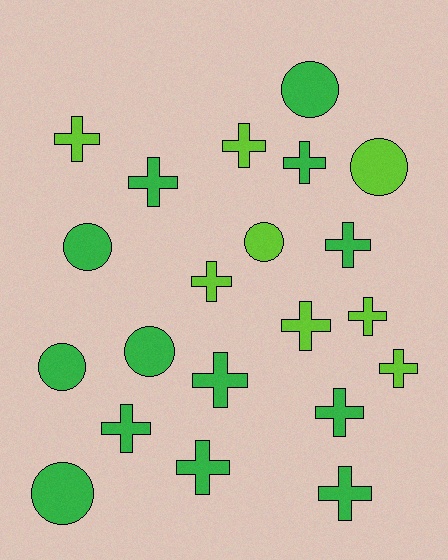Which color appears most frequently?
Green, with 13 objects.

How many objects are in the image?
There are 21 objects.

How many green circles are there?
There are 5 green circles.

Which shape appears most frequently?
Cross, with 14 objects.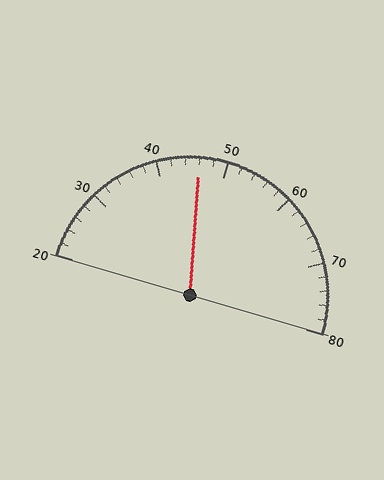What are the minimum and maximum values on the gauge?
The gauge ranges from 20 to 80.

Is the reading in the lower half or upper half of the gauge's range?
The reading is in the lower half of the range (20 to 80).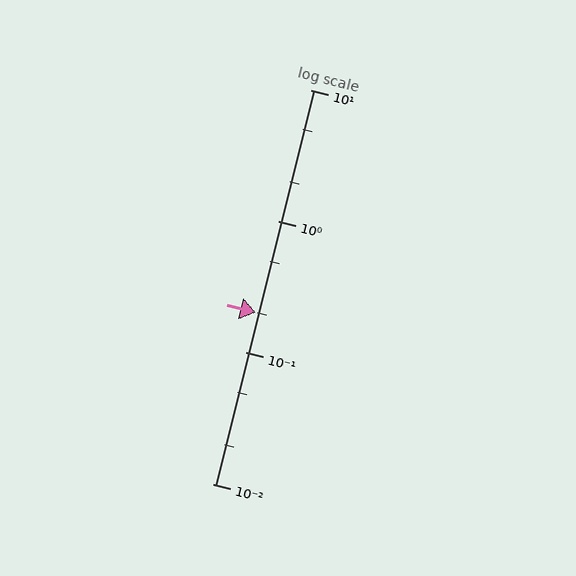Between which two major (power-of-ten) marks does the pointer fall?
The pointer is between 0.1 and 1.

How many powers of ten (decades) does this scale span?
The scale spans 3 decades, from 0.01 to 10.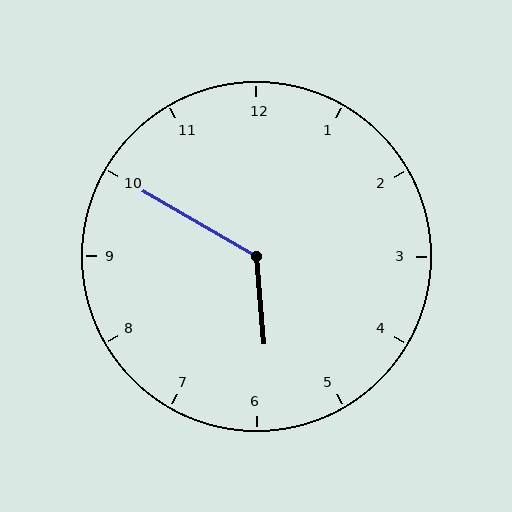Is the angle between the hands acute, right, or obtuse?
It is obtuse.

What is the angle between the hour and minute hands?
Approximately 125 degrees.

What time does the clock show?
5:50.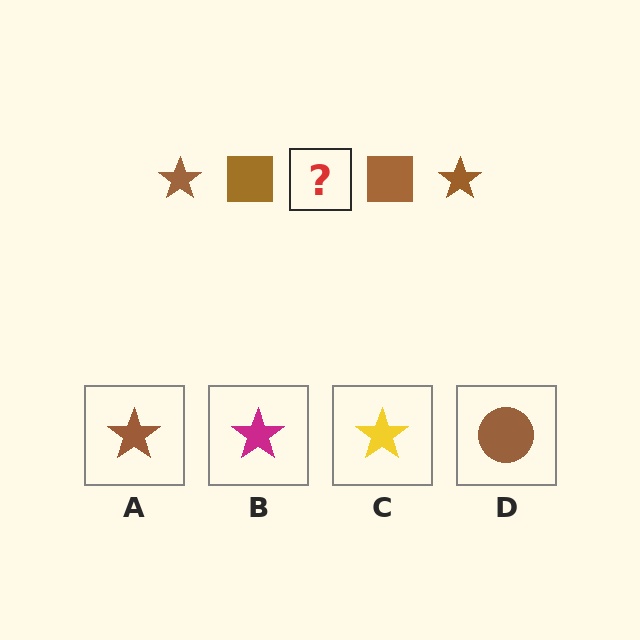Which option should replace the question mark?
Option A.